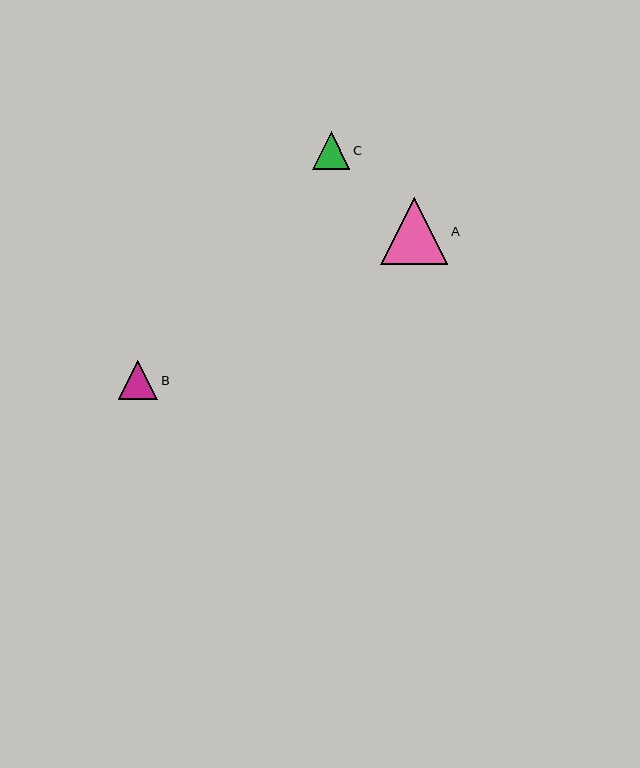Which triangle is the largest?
Triangle A is the largest with a size of approximately 67 pixels.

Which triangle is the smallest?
Triangle C is the smallest with a size of approximately 38 pixels.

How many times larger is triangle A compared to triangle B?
Triangle A is approximately 1.7 times the size of triangle B.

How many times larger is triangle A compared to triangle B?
Triangle A is approximately 1.7 times the size of triangle B.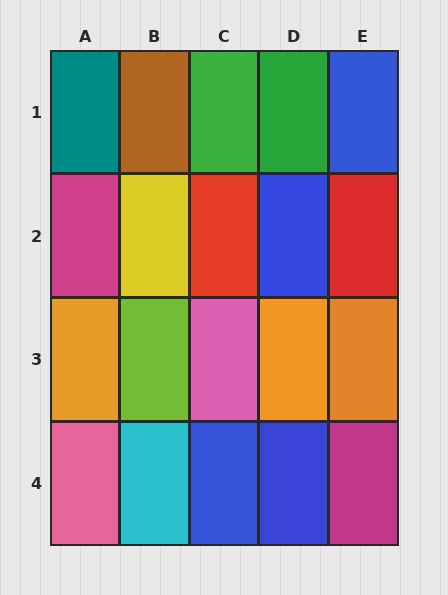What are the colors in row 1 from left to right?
Teal, brown, green, green, blue.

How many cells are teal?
1 cell is teal.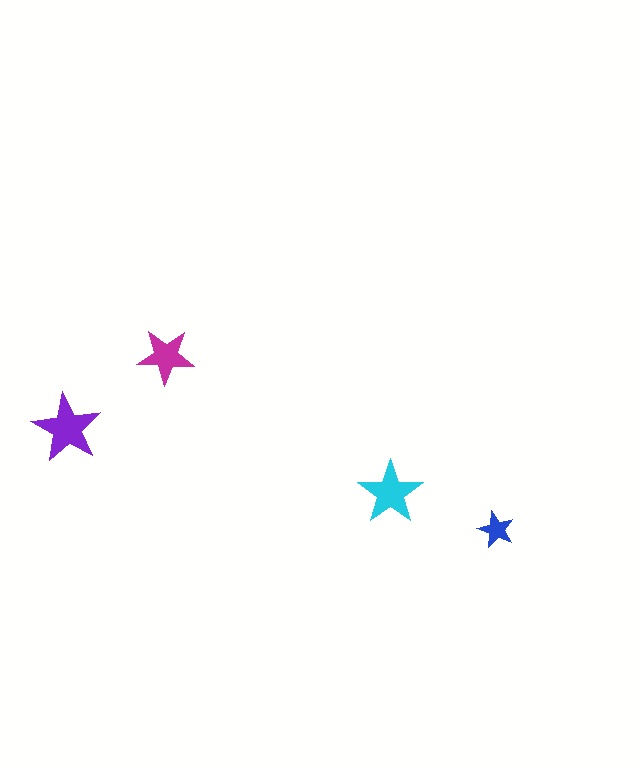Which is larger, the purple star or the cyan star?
The purple one.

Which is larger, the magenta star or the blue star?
The magenta one.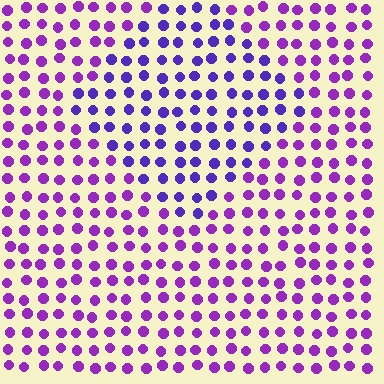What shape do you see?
I see a diamond.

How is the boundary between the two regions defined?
The boundary is defined purely by a slight shift in hue (about 28 degrees). Spacing, size, and orientation are identical on both sides.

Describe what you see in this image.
The image is filled with small purple elements in a uniform arrangement. A diamond-shaped region is visible where the elements are tinted to a slightly different hue, forming a subtle color boundary.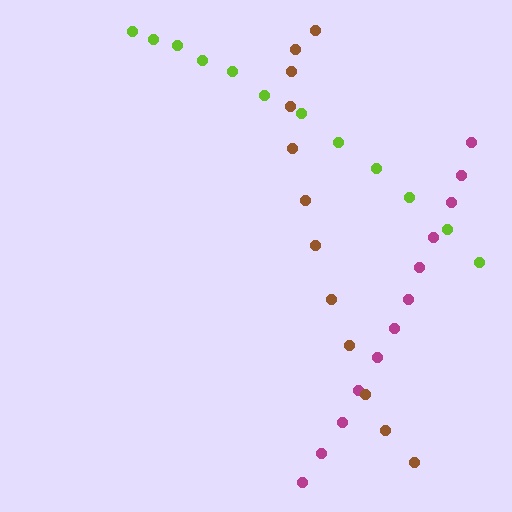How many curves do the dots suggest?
There are 3 distinct paths.